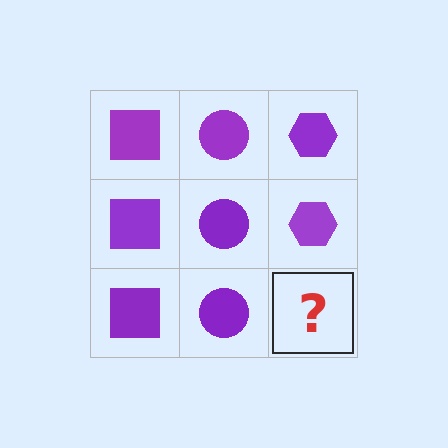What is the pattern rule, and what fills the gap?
The rule is that each column has a consistent shape. The gap should be filled with a purple hexagon.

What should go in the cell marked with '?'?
The missing cell should contain a purple hexagon.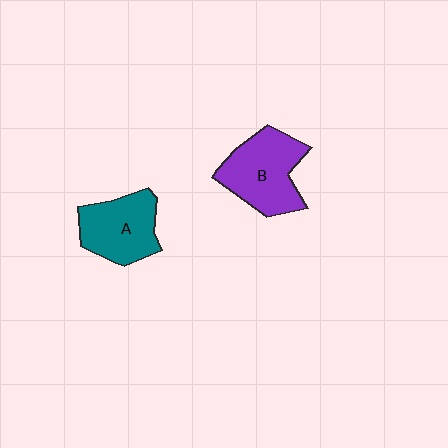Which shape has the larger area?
Shape B (purple).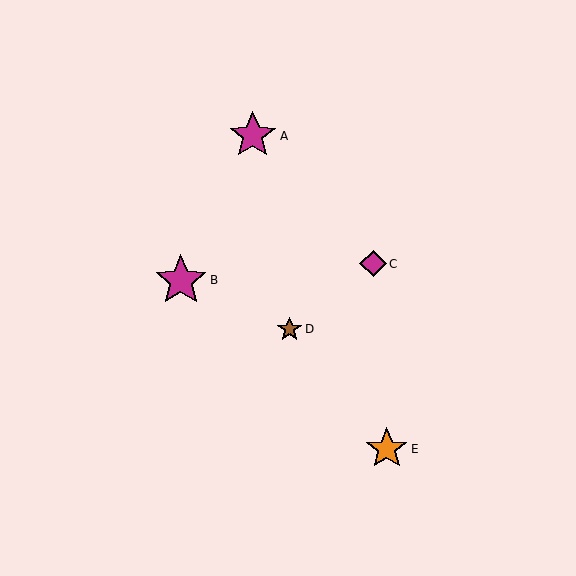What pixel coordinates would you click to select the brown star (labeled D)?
Click at (289, 329) to select the brown star D.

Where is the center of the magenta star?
The center of the magenta star is at (253, 136).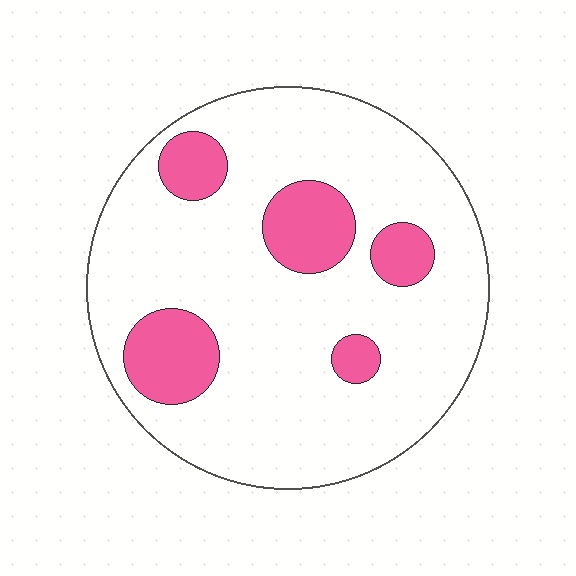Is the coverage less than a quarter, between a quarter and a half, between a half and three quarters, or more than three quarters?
Less than a quarter.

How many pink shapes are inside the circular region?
5.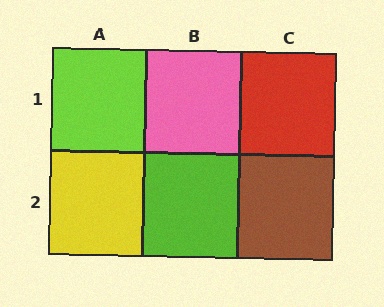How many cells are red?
1 cell is red.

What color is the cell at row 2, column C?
Brown.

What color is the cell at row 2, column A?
Yellow.